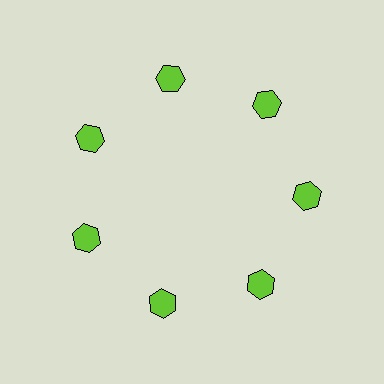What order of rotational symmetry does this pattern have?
This pattern has 7-fold rotational symmetry.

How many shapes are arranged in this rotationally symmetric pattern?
There are 7 shapes, arranged in 7 groups of 1.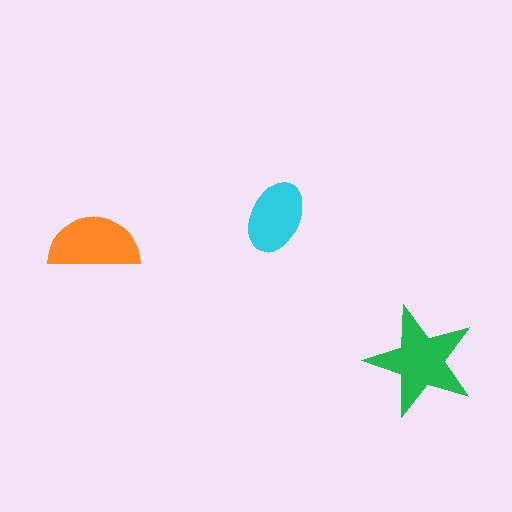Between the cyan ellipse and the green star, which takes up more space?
The green star.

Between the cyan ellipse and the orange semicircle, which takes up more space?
The orange semicircle.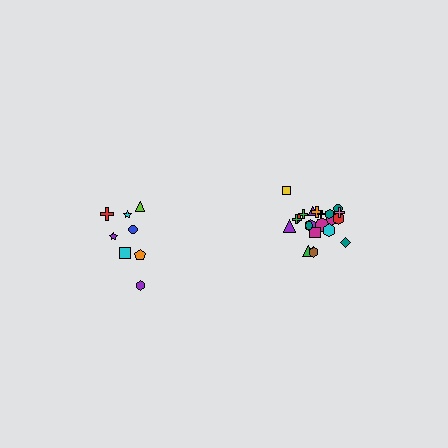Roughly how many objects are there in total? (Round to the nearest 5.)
Roughly 35 objects in total.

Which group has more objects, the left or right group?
The right group.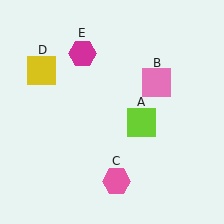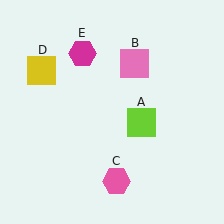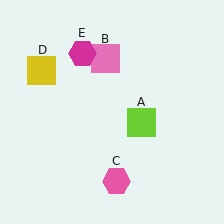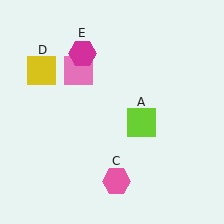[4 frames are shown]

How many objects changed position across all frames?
1 object changed position: pink square (object B).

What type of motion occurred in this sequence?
The pink square (object B) rotated counterclockwise around the center of the scene.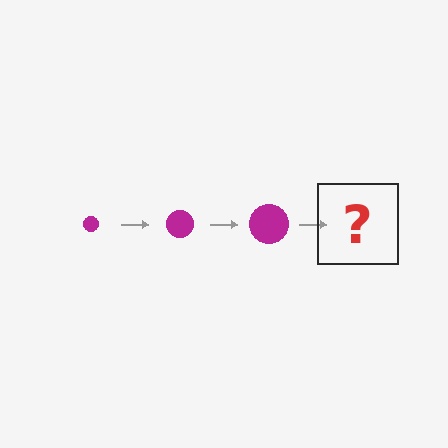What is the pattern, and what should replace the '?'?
The pattern is that the circle gets progressively larger each step. The '?' should be a magenta circle, larger than the previous one.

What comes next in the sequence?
The next element should be a magenta circle, larger than the previous one.